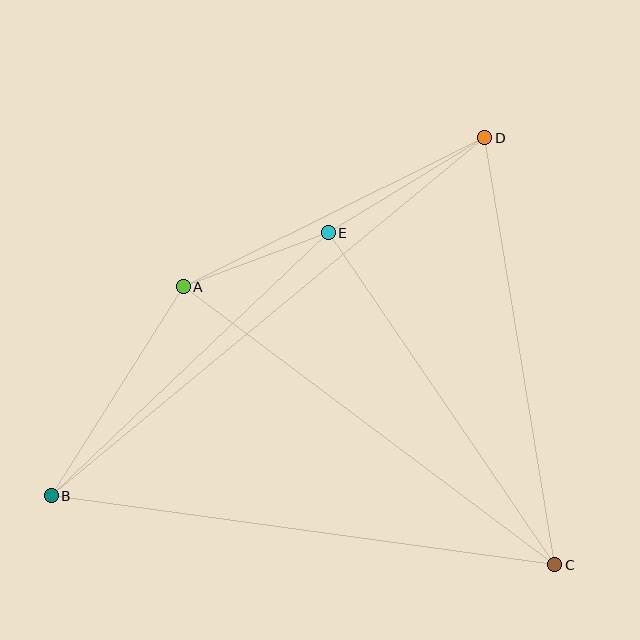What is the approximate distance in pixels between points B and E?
The distance between B and E is approximately 382 pixels.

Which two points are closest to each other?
Points A and E are closest to each other.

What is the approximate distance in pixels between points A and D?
The distance between A and D is approximately 336 pixels.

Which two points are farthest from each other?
Points B and D are farthest from each other.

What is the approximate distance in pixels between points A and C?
The distance between A and C is approximately 464 pixels.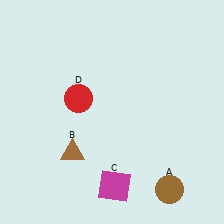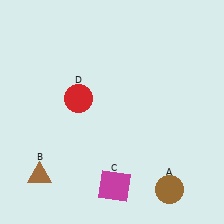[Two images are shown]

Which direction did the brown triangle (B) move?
The brown triangle (B) moved left.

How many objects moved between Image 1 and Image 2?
1 object moved between the two images.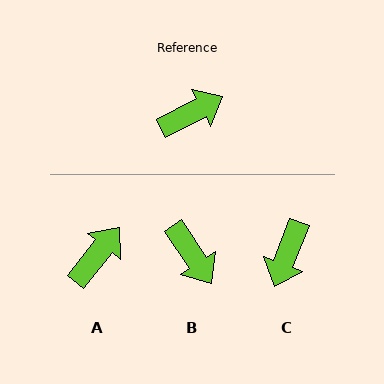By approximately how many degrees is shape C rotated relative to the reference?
Approximately 139 degrees clockwise.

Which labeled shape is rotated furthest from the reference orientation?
C, about 139 degrees away.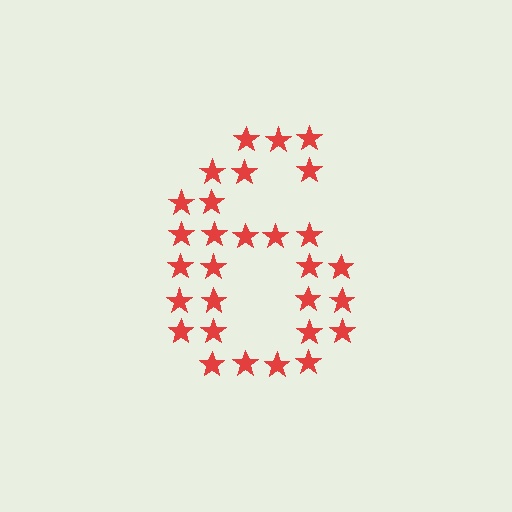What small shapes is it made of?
It is made of small stars.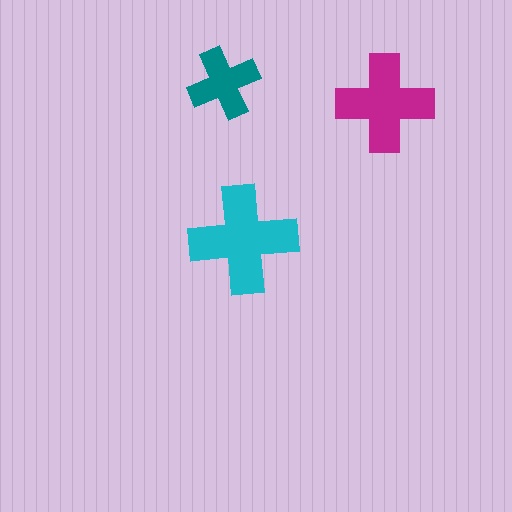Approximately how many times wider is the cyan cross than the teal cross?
About 1.5 times wider.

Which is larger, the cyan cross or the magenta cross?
The cyan one.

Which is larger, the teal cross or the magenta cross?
The magenta one.